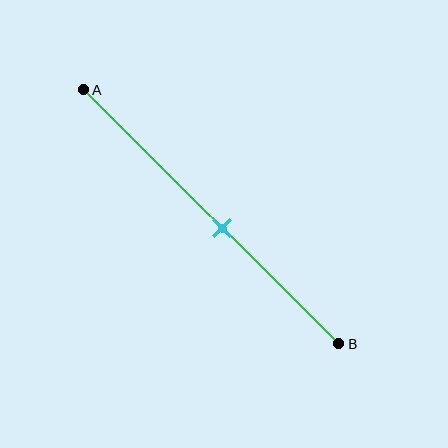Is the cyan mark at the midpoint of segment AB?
No, the mark is at about 55% from A, not at the 50% midpoint.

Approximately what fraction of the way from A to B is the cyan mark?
The cyan mark is approximately 55% of the way from A to B.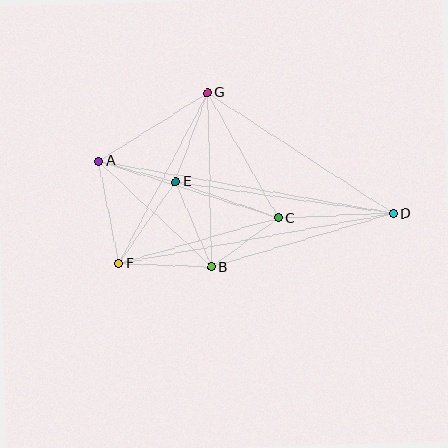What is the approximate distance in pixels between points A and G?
The distance between A and G is approximately 128 pixels.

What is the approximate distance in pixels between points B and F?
The distance between B and F is approximately 93 pixels.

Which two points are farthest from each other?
Points A and D are farthest from each other.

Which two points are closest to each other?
Points A and E are closest to each other.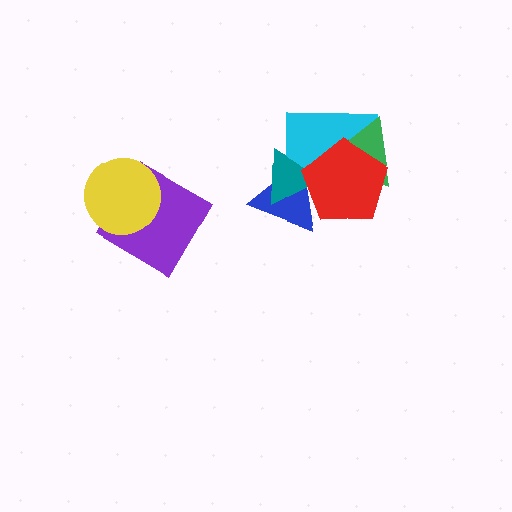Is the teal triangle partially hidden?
Yes, it is partially covered by another shape.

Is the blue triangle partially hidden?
Yes, it is partially covered by another shape.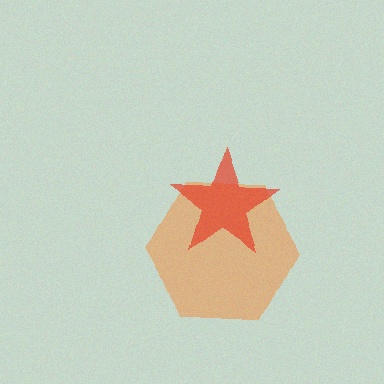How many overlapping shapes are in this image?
There are 2 overlapping shapes in the image.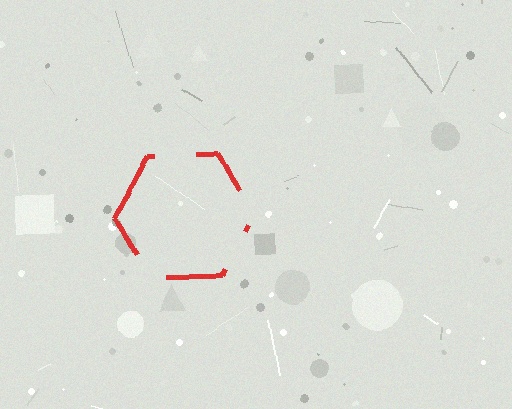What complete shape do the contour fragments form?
The contour fragments form a hexagon.